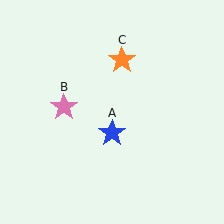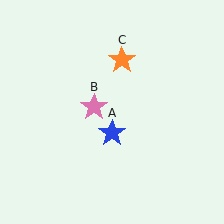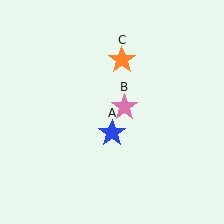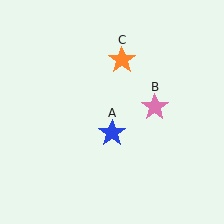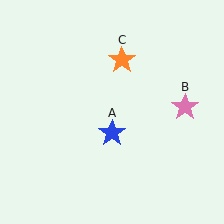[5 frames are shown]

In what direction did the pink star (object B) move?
The pink star (object B) moved right.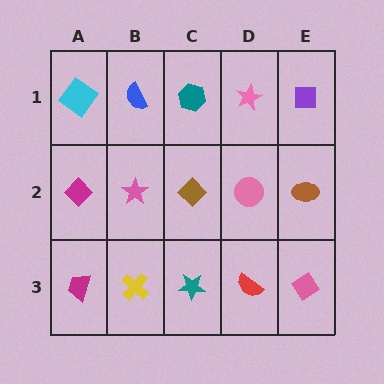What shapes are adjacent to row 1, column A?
A magenta diamond (row 2, column A), a blue semicircle (row 1, column B).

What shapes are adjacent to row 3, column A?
A magenta diamond (row 2, column A), a yellow cross (row 3, column B).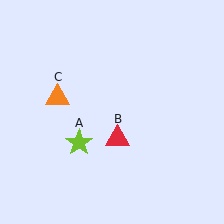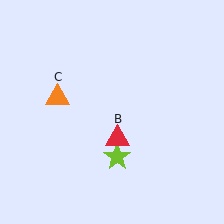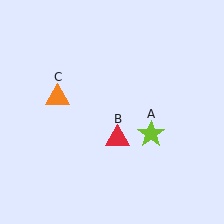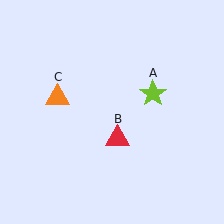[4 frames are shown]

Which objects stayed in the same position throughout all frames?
Red triangle (object B) and orange triangle (object C) remained stationary.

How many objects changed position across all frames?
1 object changed position: lime star (object A).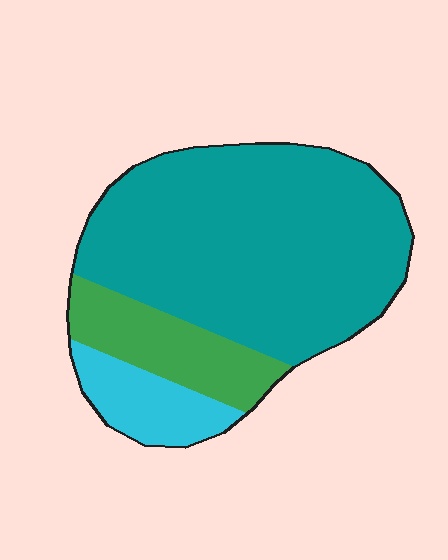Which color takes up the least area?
Cyan, at roughly 10%.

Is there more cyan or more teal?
Teal.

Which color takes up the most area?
Teal, at roughly 70%.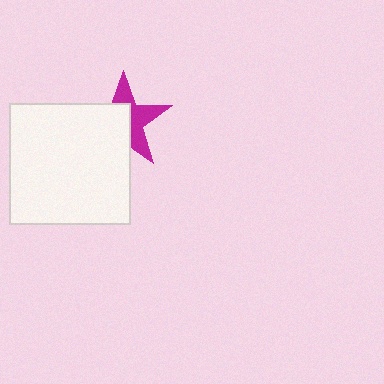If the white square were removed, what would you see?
You would see the complete magenta star.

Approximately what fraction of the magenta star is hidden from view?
Roughly 54% of the magenta star is hidden behind the white square.